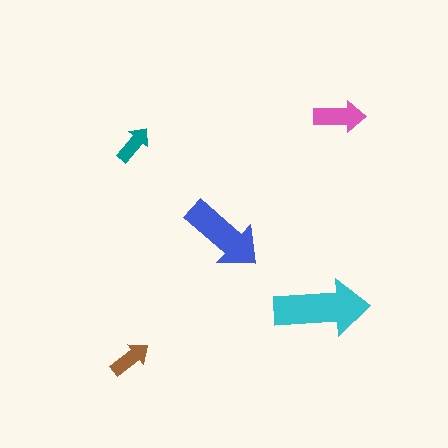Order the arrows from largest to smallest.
the cyan one, the blue one, the pink one, the brown one, the teal one.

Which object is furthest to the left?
The brown arrow is leftmost.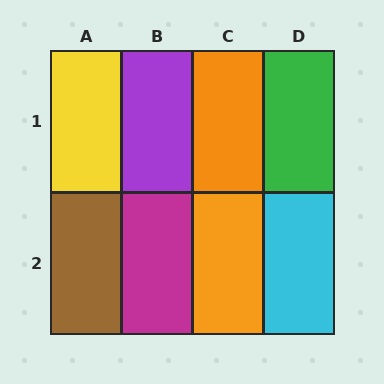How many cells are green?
1 cell is green.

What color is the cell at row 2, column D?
Cyan.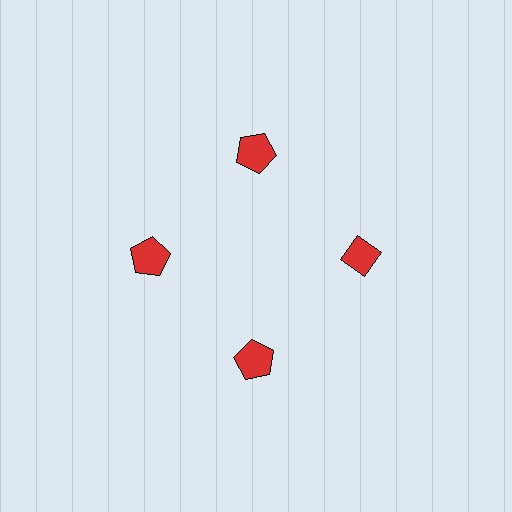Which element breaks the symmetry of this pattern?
The red diamond at roughly the 3 o'clock position breaks the symmetry. All other shapes are red pentagons.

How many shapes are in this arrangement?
There are 4 shapes arranged in a ring pattern.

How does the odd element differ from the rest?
It has a different shape: diamond instead of pentagon.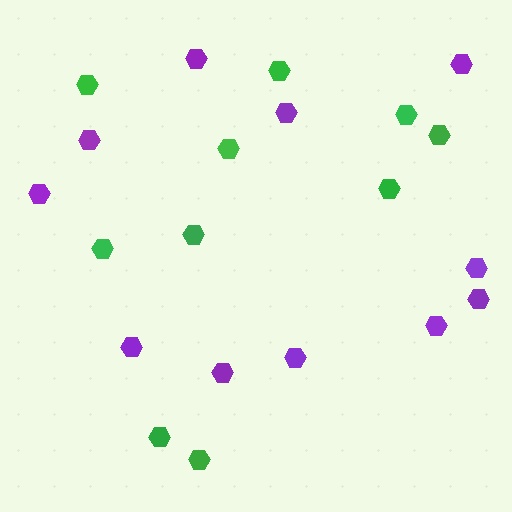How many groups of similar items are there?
There are 2 groups: one group of purple hexagons (11) and one group of green hexagons (10).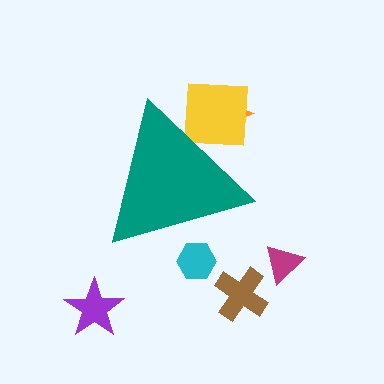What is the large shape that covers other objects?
A teal triangle.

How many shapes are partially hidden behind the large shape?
3 shapes are partially hidden.